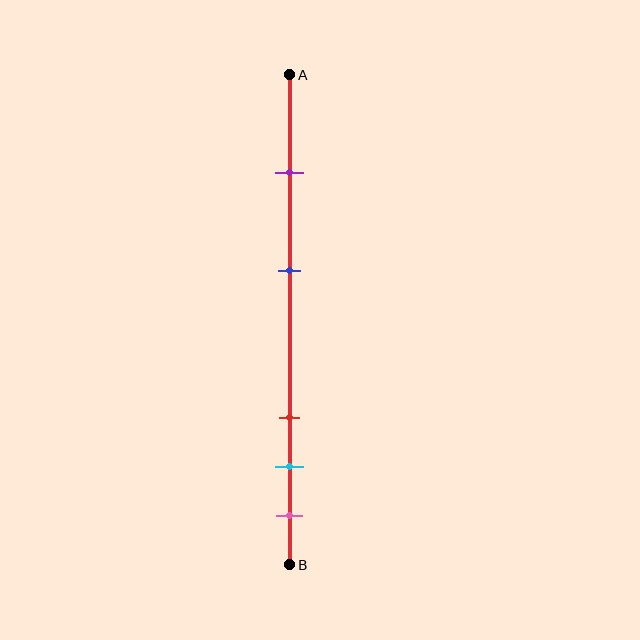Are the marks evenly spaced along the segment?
No, the marks are not evenly spaced.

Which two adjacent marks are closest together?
The cyan and pink marks are the closest adjacent pair.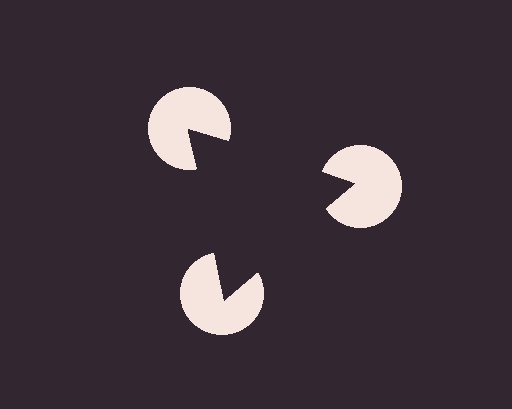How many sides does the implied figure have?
3 sides.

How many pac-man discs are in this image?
There are 3 — one at each vertex of the illusory triangle.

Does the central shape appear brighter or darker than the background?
It typically appears slightly darker than the background, even though no actual brightness change is drawn.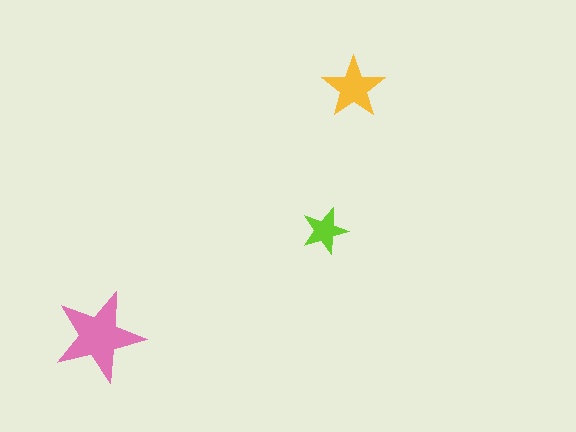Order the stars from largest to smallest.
the pink one, the yellow one, the lime one.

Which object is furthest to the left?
The pink star is leftmost.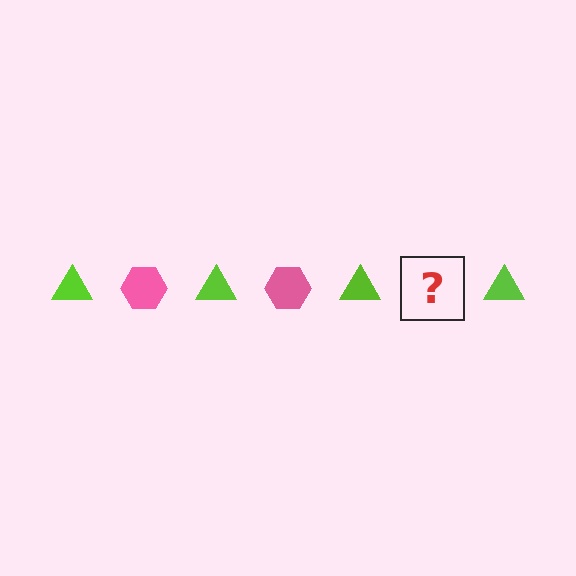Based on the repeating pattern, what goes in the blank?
The blank should be a pink hexagon.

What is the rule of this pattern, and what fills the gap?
The rule is that the pattern alternates between lime triangle and pink hexagon. The gap should be filled with a pink hexagon.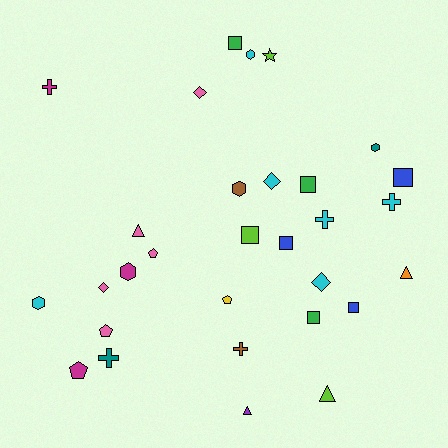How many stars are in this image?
There is 1 star.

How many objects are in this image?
There are 30 objects.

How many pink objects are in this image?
There are 5 pink objects.